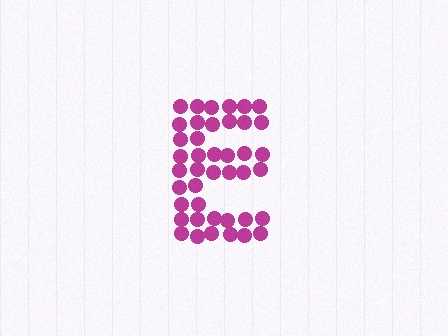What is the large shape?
The large shape is the letter E.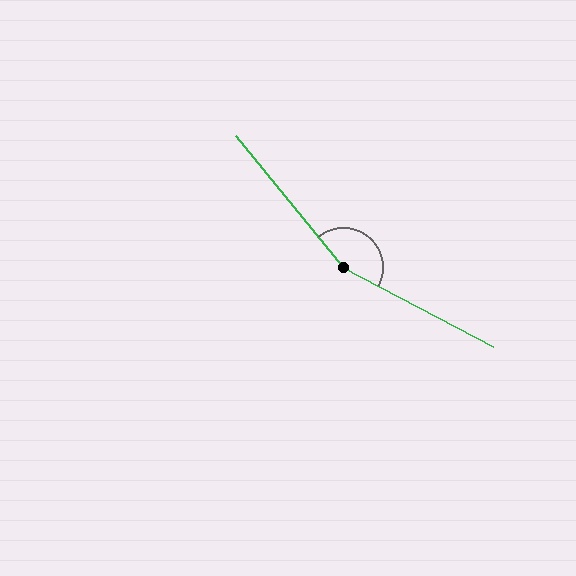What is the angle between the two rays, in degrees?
Approximately 157 degrees.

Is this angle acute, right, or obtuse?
It is obtuse.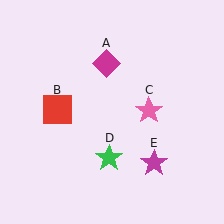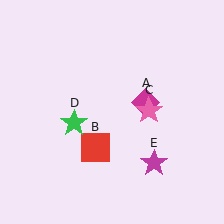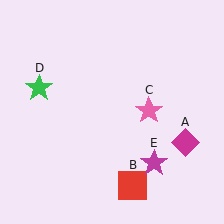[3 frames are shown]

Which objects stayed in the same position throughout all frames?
Pink star (object C) and magenta star (object E) remained stationary.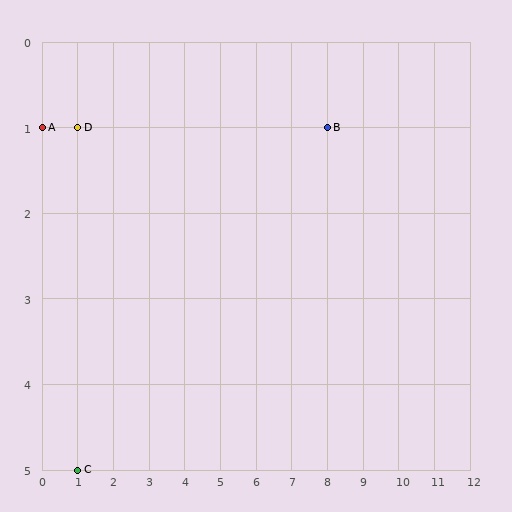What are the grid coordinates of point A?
Point A is at grid coordinates (0, 1).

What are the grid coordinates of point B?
Point B is at grid coordinates (8, 1).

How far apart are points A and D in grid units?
Points A and D are 1 column apart.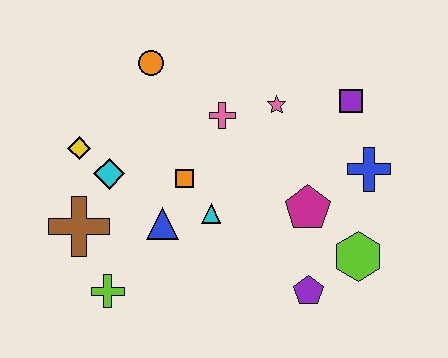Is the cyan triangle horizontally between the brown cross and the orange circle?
No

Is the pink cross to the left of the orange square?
No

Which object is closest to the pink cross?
The pink star is closest to the pink cross.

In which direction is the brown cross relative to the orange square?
The brown cross is to the left of the orange square.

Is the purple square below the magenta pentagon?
No